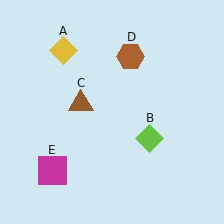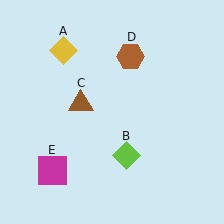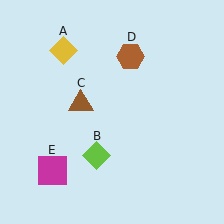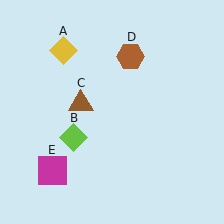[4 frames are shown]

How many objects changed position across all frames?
1 object changed position: lime diamond (object B).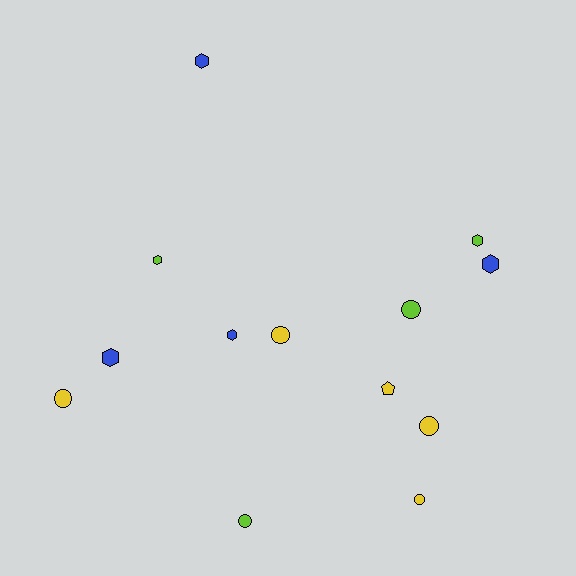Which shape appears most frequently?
Circle, with 6 objects.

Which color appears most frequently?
Yellow, with 5 objects.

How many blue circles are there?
There are no blue circles.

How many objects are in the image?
There are 13 objects.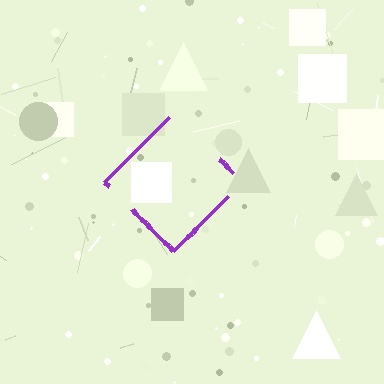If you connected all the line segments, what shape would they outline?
They would outline a diamond.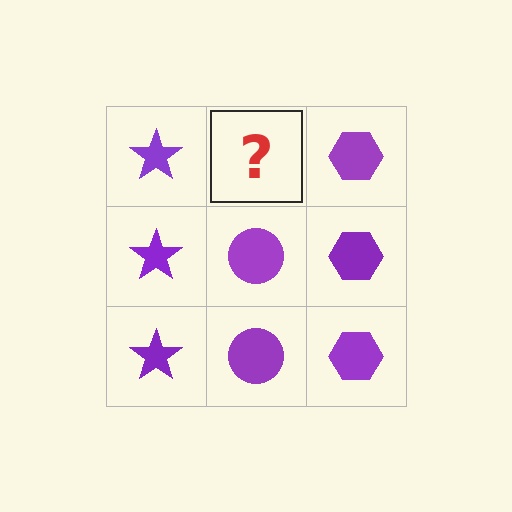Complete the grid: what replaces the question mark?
The question mark should be replaced with a purple circle.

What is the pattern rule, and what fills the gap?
The rule is that each column has a consistent shape. The gap should be filled with a purple circle.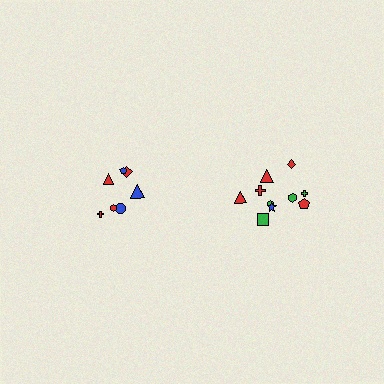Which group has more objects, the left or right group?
The right group.